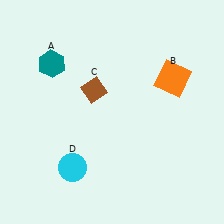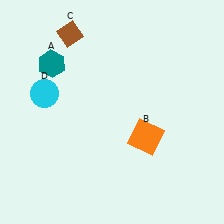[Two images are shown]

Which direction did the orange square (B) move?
The orange square (B) moved down.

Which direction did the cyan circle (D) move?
The cyan circle (D) moved up.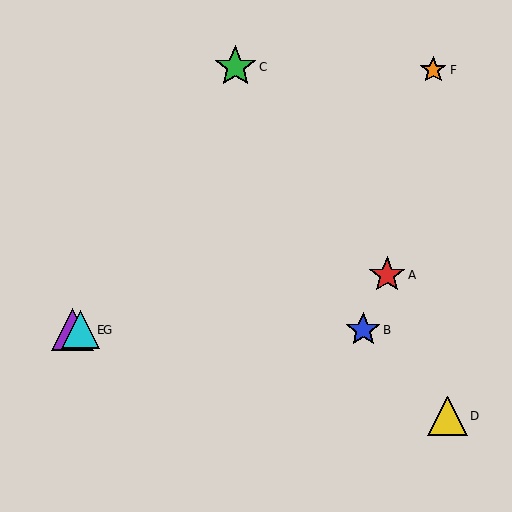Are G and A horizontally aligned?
No, G is at y≈330 and A is at y≈275.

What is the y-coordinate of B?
Object B is at y≈330.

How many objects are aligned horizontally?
3 objects (B, E, G) are aligned horizontally.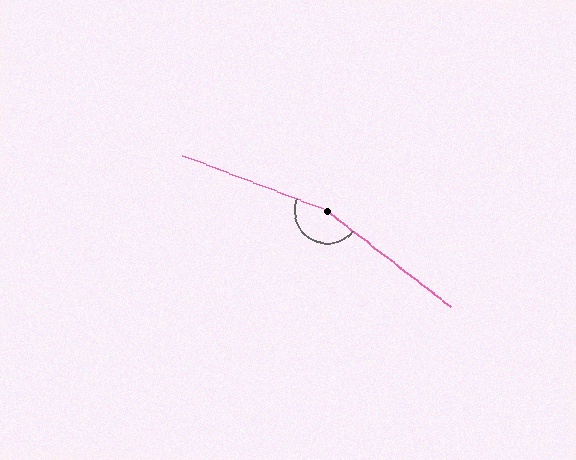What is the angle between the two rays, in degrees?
Approximately 163 degrees.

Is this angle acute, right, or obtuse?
It is obtuse.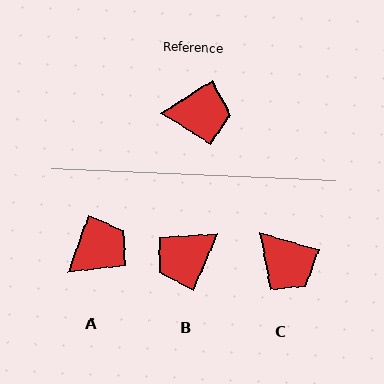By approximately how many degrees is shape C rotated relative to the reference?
Approximately 48 degrees clockwise.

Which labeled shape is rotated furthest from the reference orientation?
B, about 146 degrees away.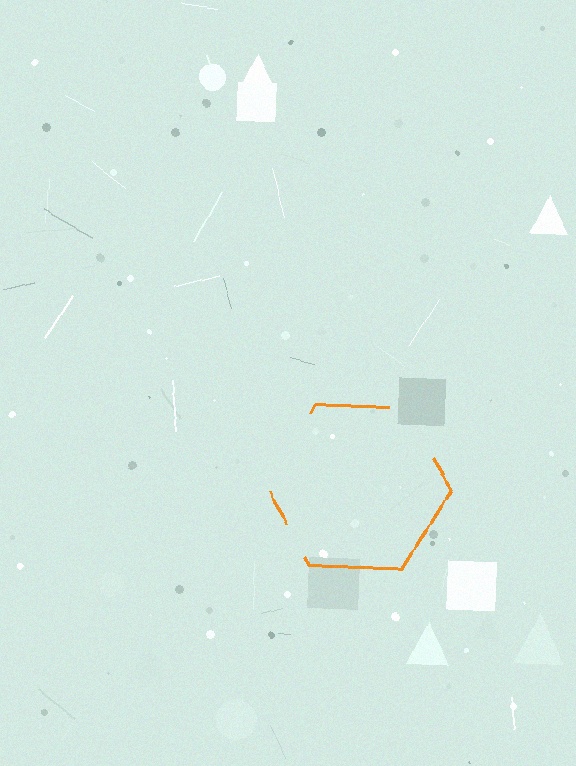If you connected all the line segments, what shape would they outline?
They would outline a hexagon.